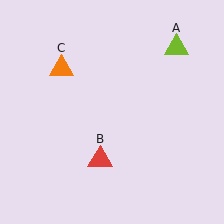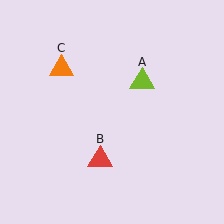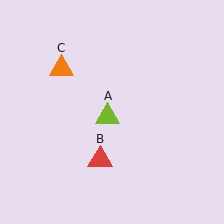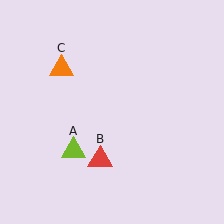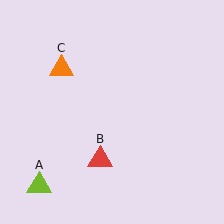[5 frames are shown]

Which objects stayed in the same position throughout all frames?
Red triangle (object B) and orange triangle (object C) remained stationary.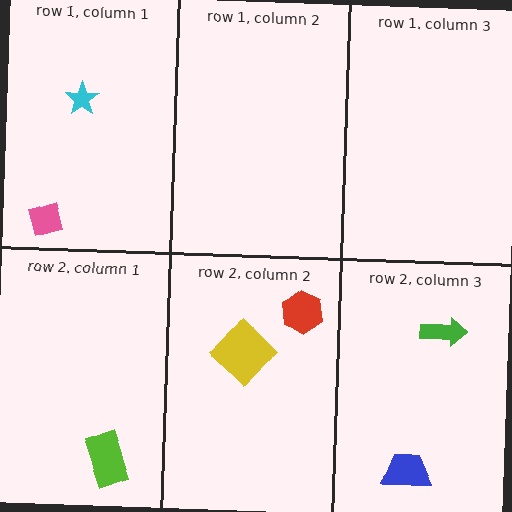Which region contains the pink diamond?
The row 1, column 1 region.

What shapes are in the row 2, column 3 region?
The blue trapezoid, the green arrow.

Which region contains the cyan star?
The row 1, column 1 region.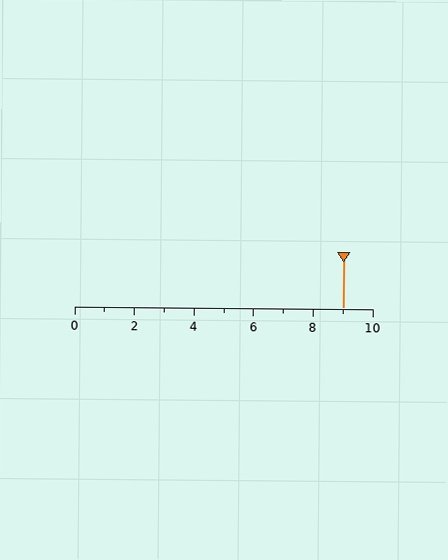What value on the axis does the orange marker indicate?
The marker indicates approximately 9.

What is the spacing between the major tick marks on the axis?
The major ticks are spaced 2 apart.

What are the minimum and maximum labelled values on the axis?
The axis runs from 0 to 10.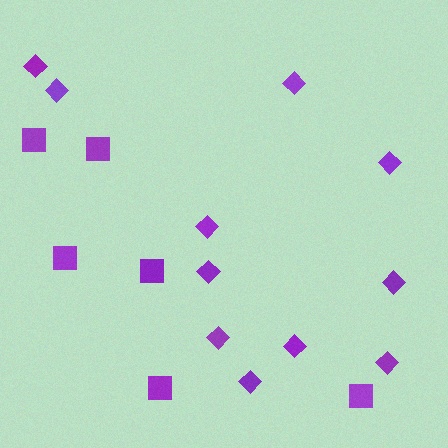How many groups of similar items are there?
There are 2 groups: one group of squares (6) and one group of diamonds (11).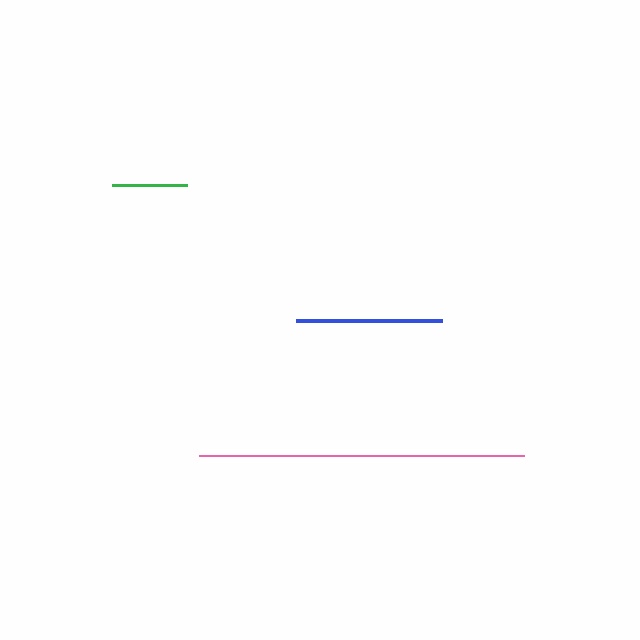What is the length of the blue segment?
The blue segment is approximately 147 pixels long.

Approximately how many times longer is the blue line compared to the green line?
The blue line is approximately 2.0 times the length of the green line.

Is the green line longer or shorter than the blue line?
The blue line is longer than the green line.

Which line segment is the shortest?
The green line is the shortest at approximately 75 pixels.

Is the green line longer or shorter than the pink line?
The pink line is longer than the green line.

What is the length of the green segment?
The green segment is approximately 75 pixels long.